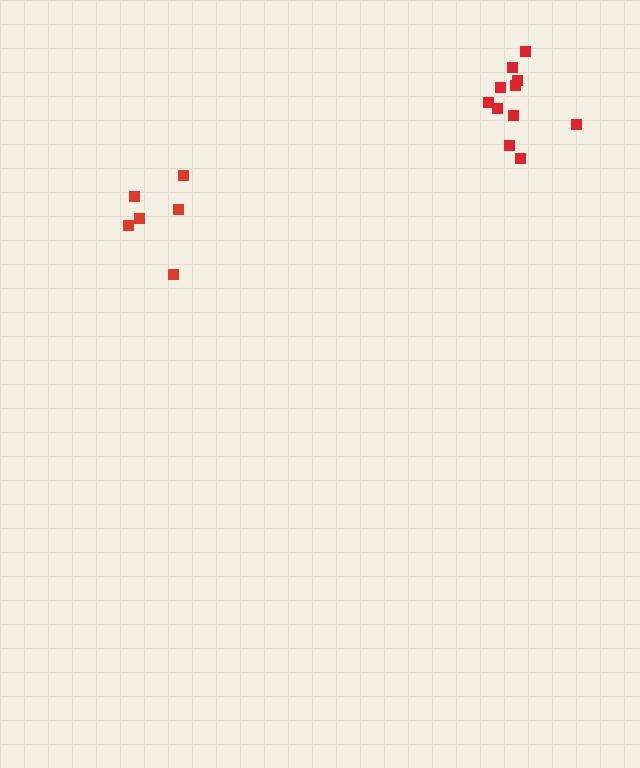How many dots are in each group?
Group 1: 6 dots, Group 2: 11 dots (17 total).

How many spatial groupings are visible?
There are 2 spatial groupings.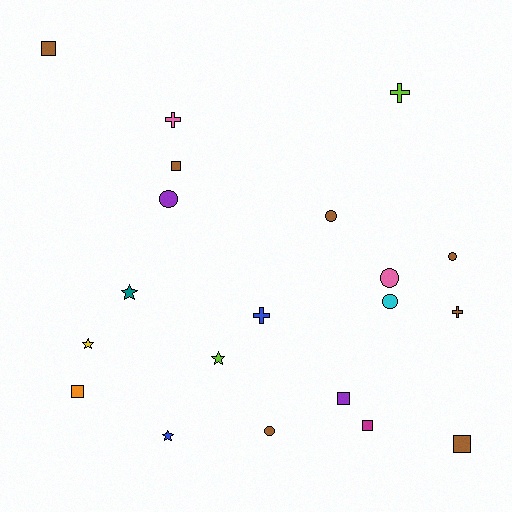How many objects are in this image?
There are 20 objects.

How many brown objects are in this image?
There are 7 brown objects.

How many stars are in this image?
There are 4 stars.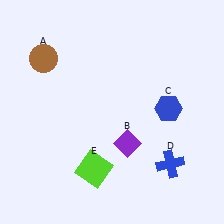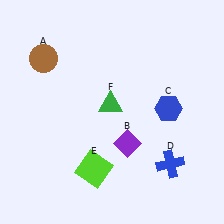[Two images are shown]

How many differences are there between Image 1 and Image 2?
There is 1 difference between the two images.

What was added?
A green triangle (F) was added in Image 2.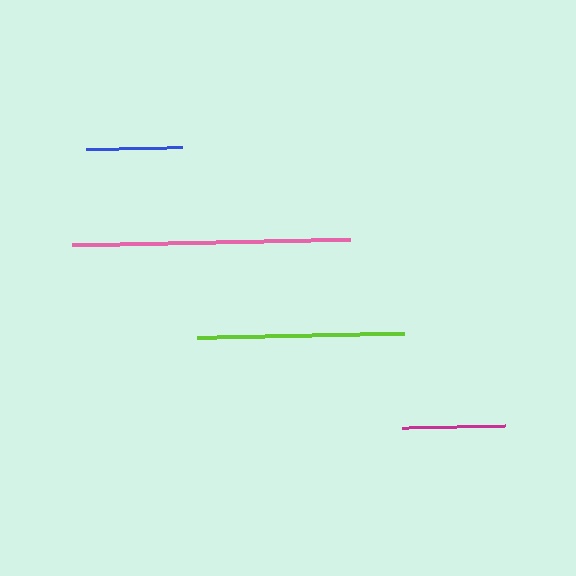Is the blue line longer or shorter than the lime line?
The lime line is longer than the blue line.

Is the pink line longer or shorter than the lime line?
The pink line is longer than the lime line.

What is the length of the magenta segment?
The magenta segment is approximately 103 pixels long.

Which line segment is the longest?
The pink line is the longest at approximately 278 pixels.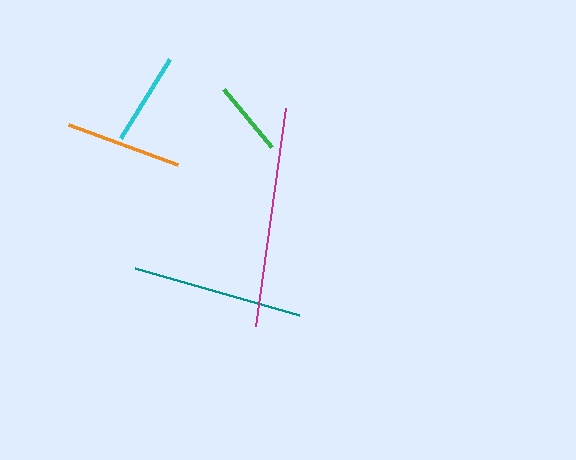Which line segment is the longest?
The magenta line is the longest at approximately 220 pixels.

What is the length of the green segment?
The green segment is approximately 76 pixels long.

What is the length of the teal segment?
The teal segment is approximately 171 pixels long.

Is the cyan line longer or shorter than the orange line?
The orange line is longer than the cyan line.